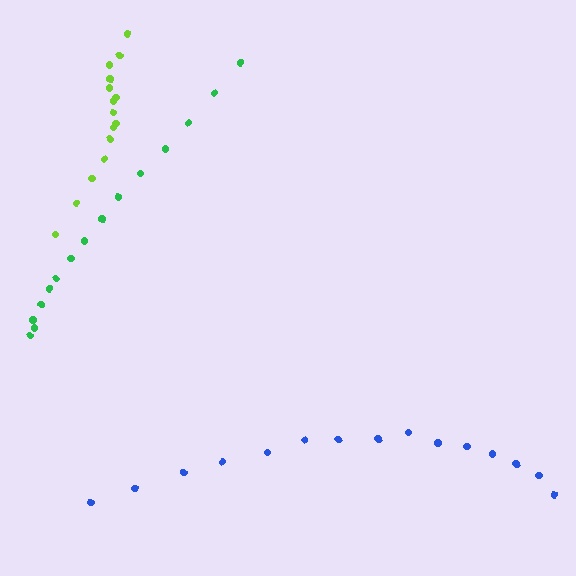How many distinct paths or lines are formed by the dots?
There are 3 distinct paths.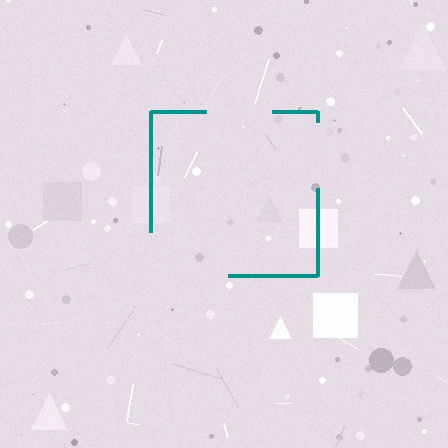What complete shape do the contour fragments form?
The contour fragments form a square.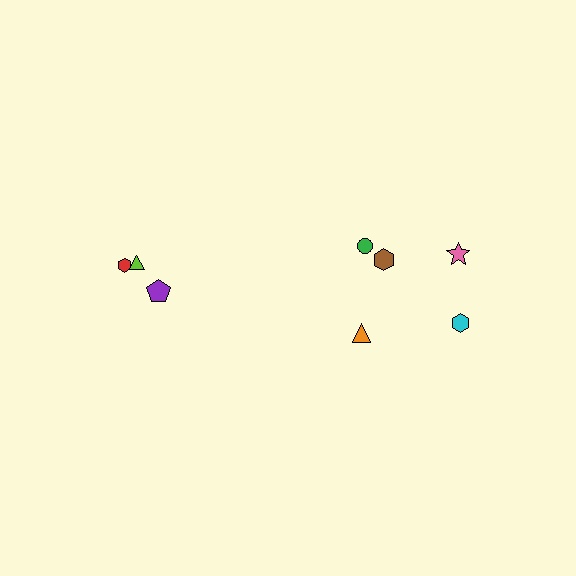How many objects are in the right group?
There are 5 objects.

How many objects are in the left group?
There are 3 objects.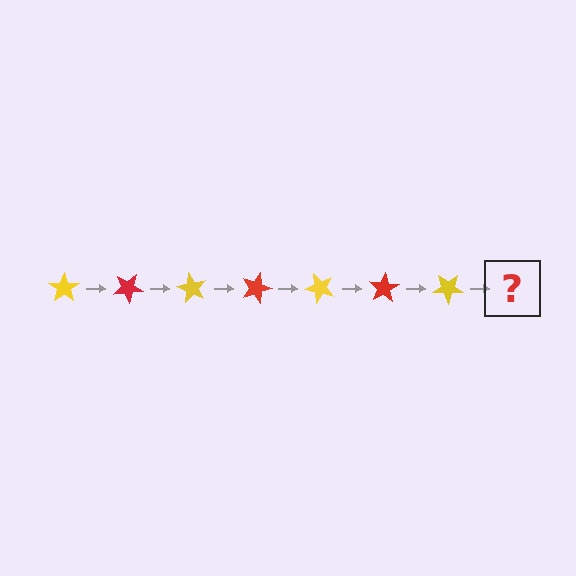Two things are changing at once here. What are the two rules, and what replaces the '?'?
The two rules are that it rotates 30 degrees each step and the color cycles through yellow and red. The '?' should be a red star, rotated 210 degrees from the start.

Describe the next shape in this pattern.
It should be a red star, rotated 210 degrees from the start.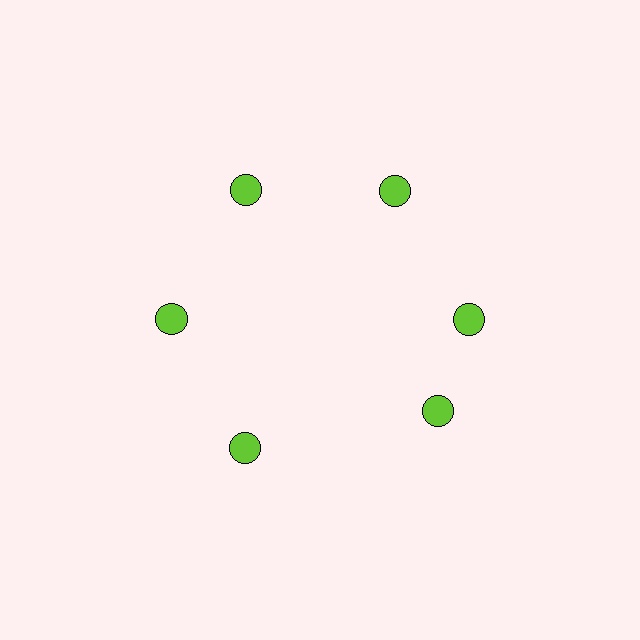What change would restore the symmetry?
The symmetry would be restored by rotating it back into even spacing with its neighbors so that all 6 circles sit at equal angles and equal distance from the center.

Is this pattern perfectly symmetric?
No. The 6 lime circles are arranged in a ring, but one element near the 5 o'clock position is rotated out of alignment along the ring, breaking the 6-fold rotational symmetry.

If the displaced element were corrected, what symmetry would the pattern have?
It would have 6-fold rotational symmetry — the pattern would map onto itself every 60 degrees.